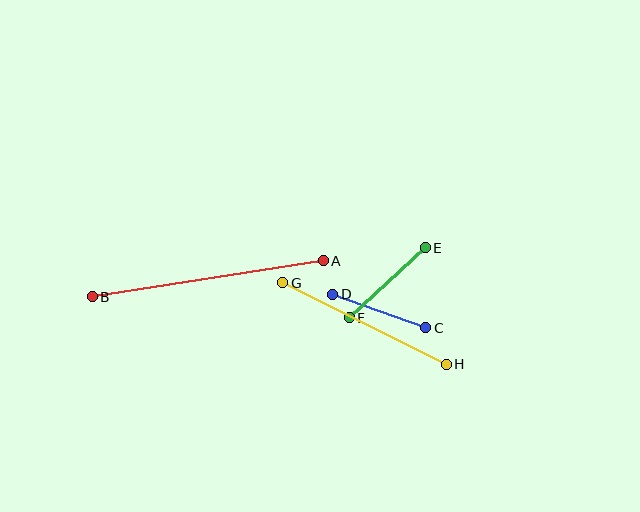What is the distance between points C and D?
The distance is approximately 99 pixels.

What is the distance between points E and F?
The distance is approximately 103 pixels.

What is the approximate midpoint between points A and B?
The midpoint is at approximately (208, 279) pixels.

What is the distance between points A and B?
The distance is approximately 234 pixels.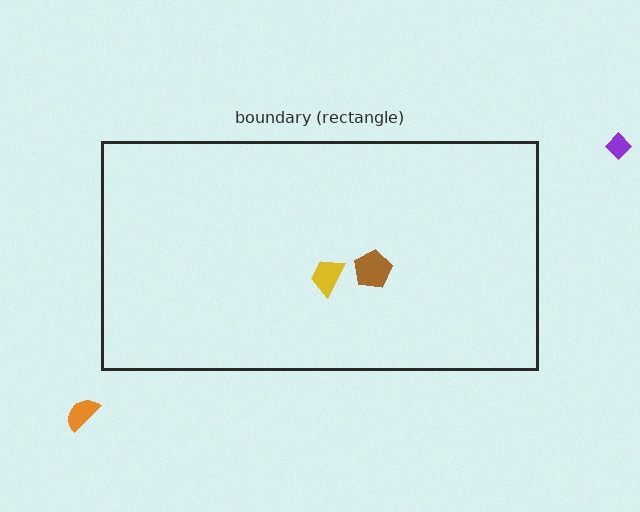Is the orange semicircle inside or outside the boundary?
Outside.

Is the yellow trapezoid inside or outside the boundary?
Inside.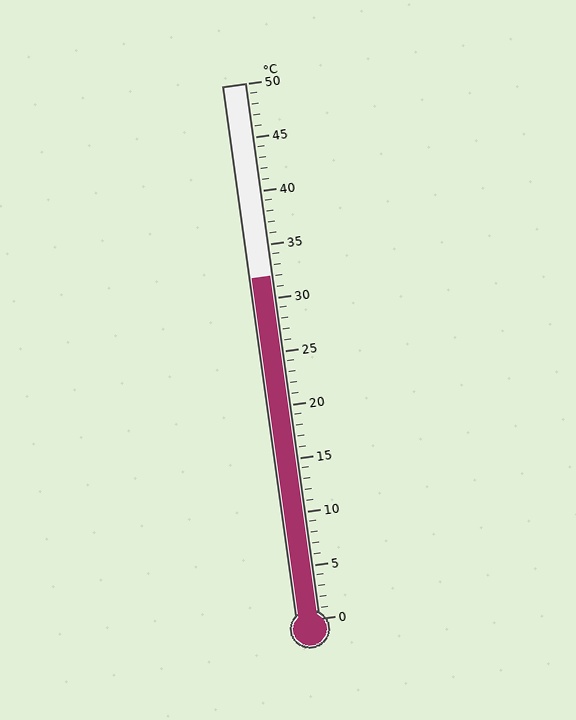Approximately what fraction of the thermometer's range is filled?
The thermometer is filled to approximately 65% of its range.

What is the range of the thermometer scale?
The thermometer scale ranges from 0°C to 50°C.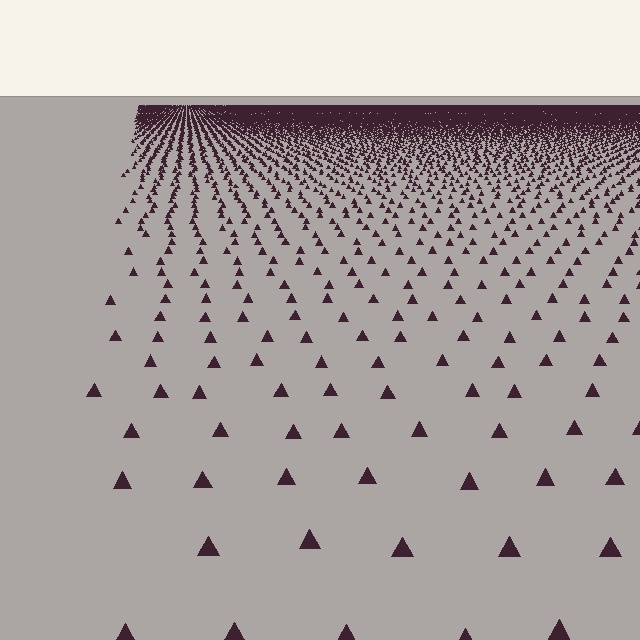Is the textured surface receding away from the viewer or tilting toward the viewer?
The surface is receding away from the viewer. Texture elements get smaller and denser toward the top.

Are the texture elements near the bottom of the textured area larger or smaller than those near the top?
Larger. Near the bottom, elements are closer to the viewer and appear at a bigger on-screen size.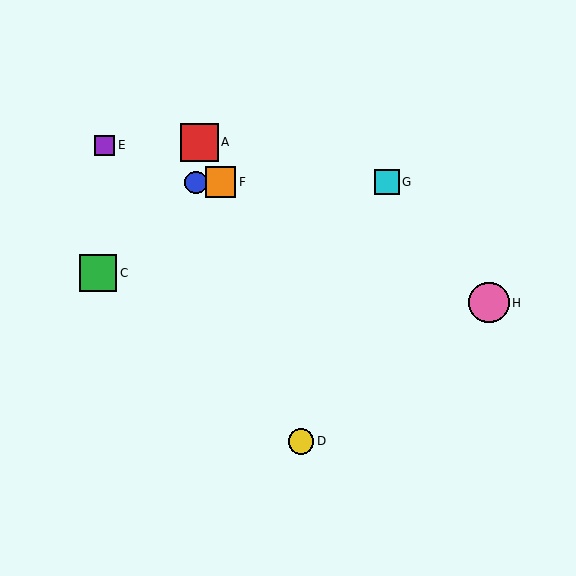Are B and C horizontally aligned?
No, B is at y≈182 and C is at y≈273.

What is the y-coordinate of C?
Object C is at y≈273.